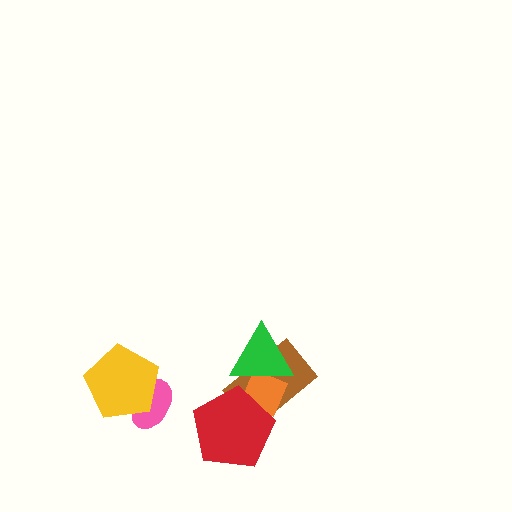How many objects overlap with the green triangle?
2 objects overlap with the green triangle.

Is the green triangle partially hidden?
No, no other shape covers it.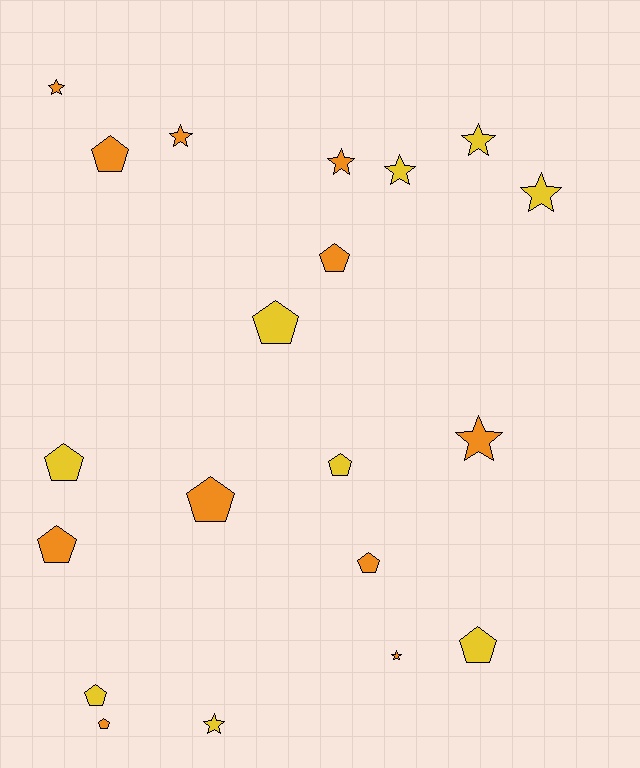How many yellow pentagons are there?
There are 5 yellow pentagons.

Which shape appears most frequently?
Pentagon, with 11 objects.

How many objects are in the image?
There are 20 objects.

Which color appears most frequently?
Orange, with 11 objects.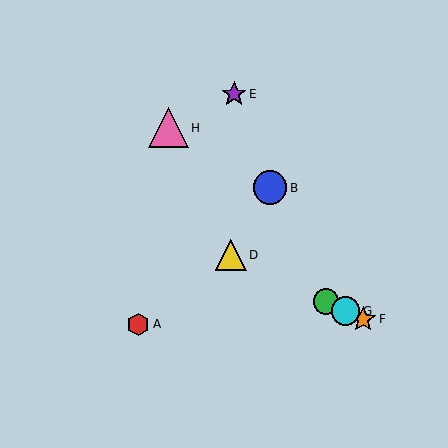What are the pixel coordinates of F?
Object F is at (363, 319).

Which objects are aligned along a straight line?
Objects C, D, F, G are aligned along a straight line.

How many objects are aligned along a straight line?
4 objects (C, D, F, G) are aligned along a straight line.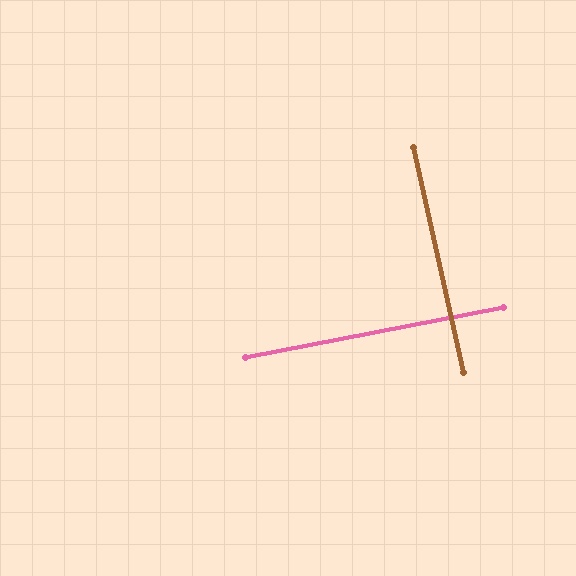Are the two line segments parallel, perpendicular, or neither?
Perpendicular — they meet at approximately 88°.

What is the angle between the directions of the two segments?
Approximately 88 degrees.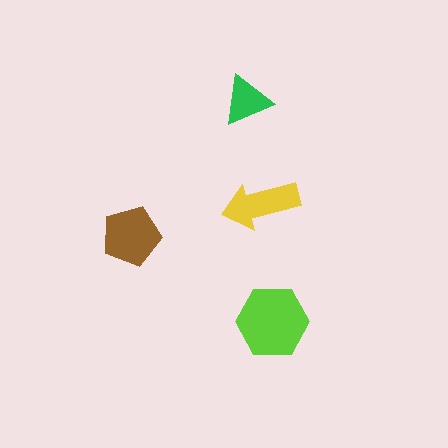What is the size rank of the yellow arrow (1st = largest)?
3rd.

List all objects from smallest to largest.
The green triangle, the yellow arrow, the brown pentagon, the lime hexagon.